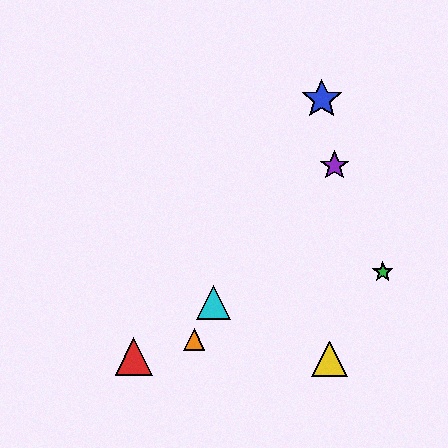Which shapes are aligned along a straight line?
The blue star, the orange triangle, the cyan triangle are aligned along a straight line.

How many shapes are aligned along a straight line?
3 shapes (the blue star, the orange triangle, the cyan triangle) are aligned along a straight line.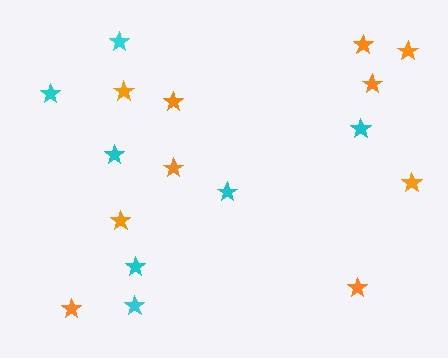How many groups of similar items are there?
There are 2 groups: one group of cyan stars (7) and one group of orange stars (10).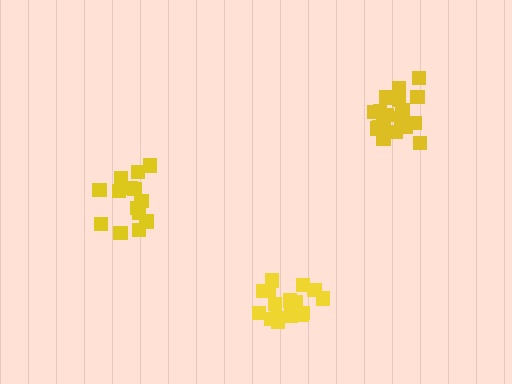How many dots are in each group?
Group 1: 18 dots, Group 2: 20 dots, Group 3: 14 dots (52 total).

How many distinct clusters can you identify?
There are 3 distinct clusters.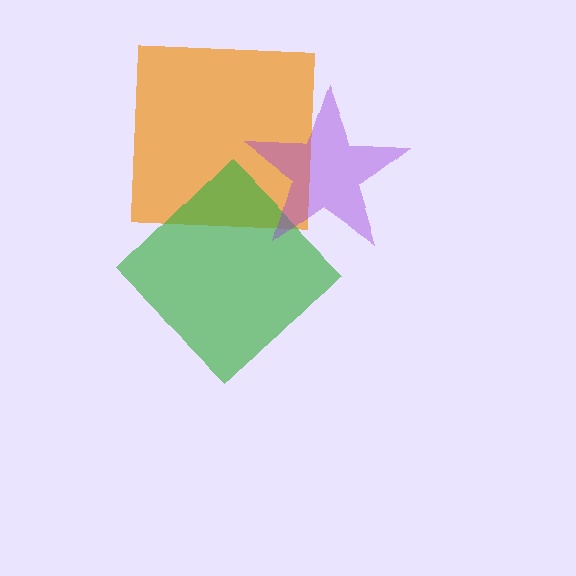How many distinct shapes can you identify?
There are 3 distinct shapes: an orange square, a green diamond, a purple star.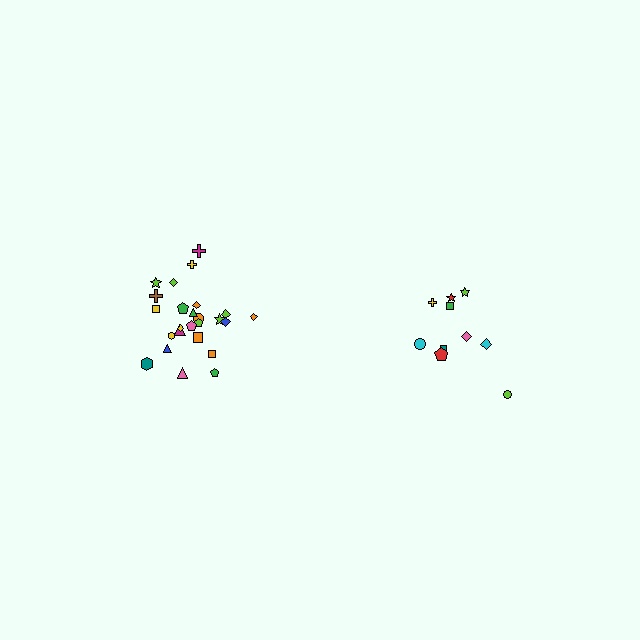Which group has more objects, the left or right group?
The left group.